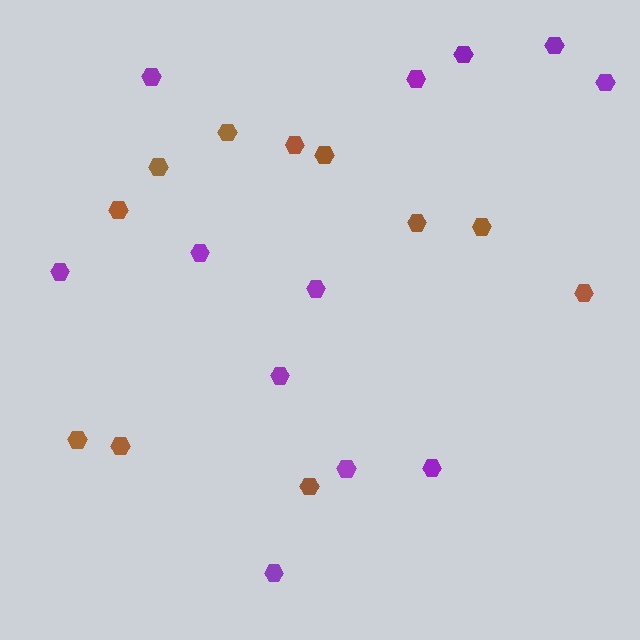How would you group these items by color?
There are 2 groups: one group of brown hexagons (11) and one group of purple hexagons (12).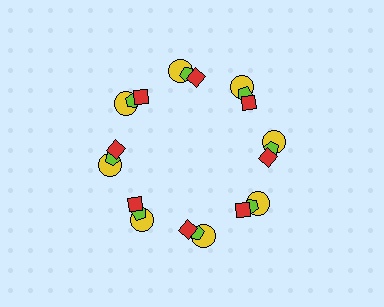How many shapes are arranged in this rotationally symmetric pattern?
There are 24 shapes, arranged in 8 groups of 3.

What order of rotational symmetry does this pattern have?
This pattern has 8-fold rotational symmetry.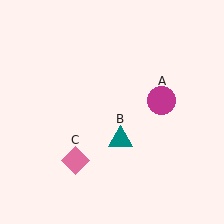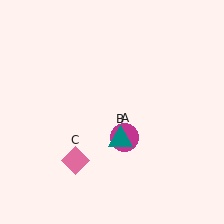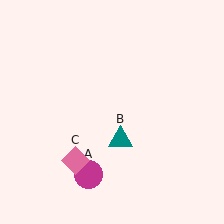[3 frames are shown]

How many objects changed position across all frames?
1 object changed position: magenta circle (object A).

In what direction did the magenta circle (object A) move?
The magenta circle (object A) moved down and to the left.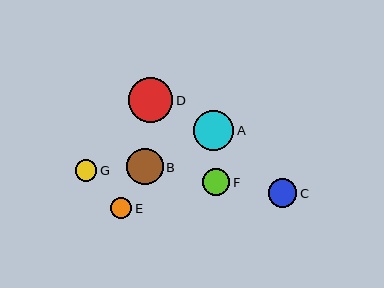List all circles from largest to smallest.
From largest to smallest: D, A, B, C, F, E, G.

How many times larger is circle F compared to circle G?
Circle F is approximately 1.3 times the size of circle G.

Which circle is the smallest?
Circle G is the smallest with a size of approximately 21 pixels.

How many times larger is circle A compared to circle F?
Circle A is approximately 1.5 times the size of circle F.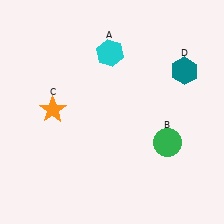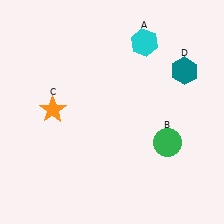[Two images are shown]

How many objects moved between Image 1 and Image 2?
1 object moved between the two images.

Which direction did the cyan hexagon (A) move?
The cyan hexagon (A) moved right.